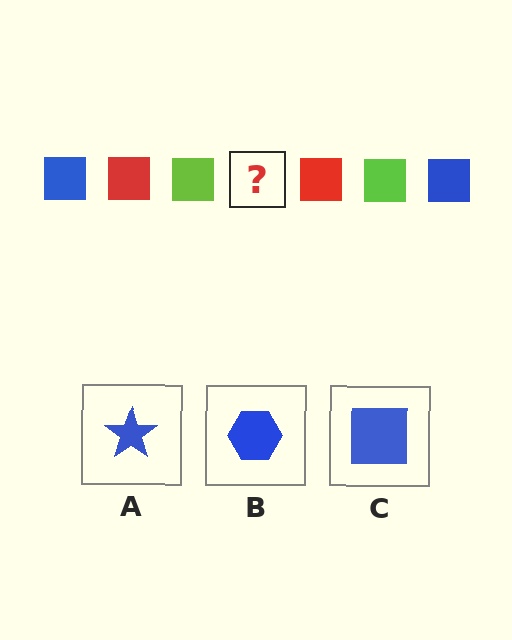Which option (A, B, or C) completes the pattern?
C.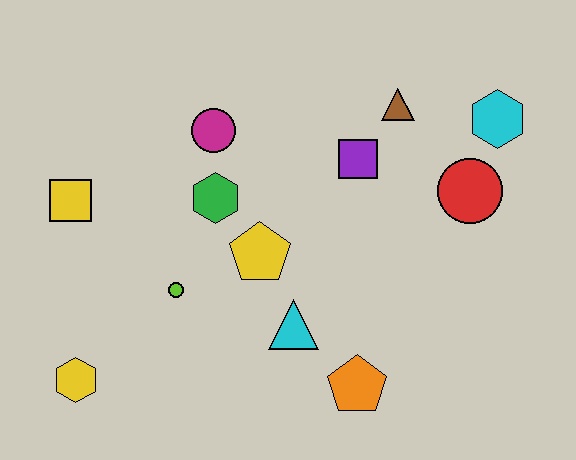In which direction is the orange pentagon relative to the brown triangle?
The orange pentagon is below the brown triangle.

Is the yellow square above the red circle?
No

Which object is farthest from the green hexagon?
The cyan hexagon is farthest from the green hexagon.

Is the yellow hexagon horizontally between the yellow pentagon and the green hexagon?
No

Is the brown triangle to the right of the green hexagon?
Yes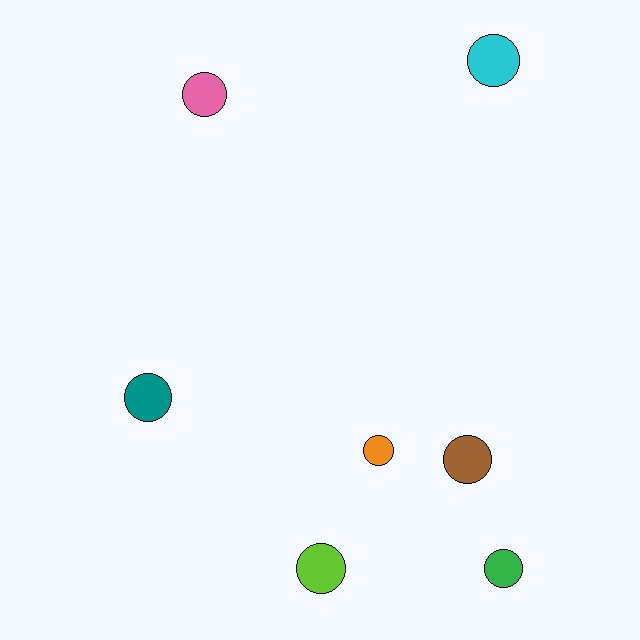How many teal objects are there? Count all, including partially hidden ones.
There is 1 teal object.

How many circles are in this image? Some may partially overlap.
There are 7 circles.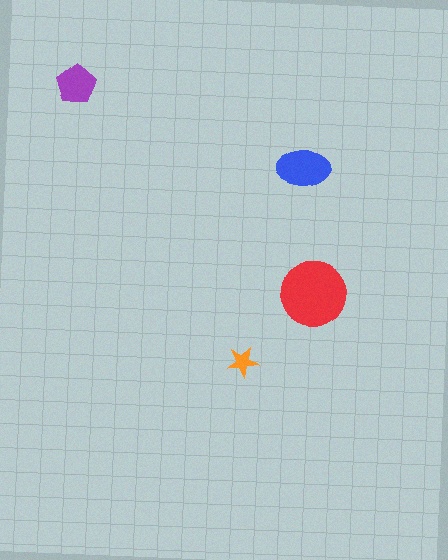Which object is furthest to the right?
The red circle is rightmost.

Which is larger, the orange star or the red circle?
The red circle.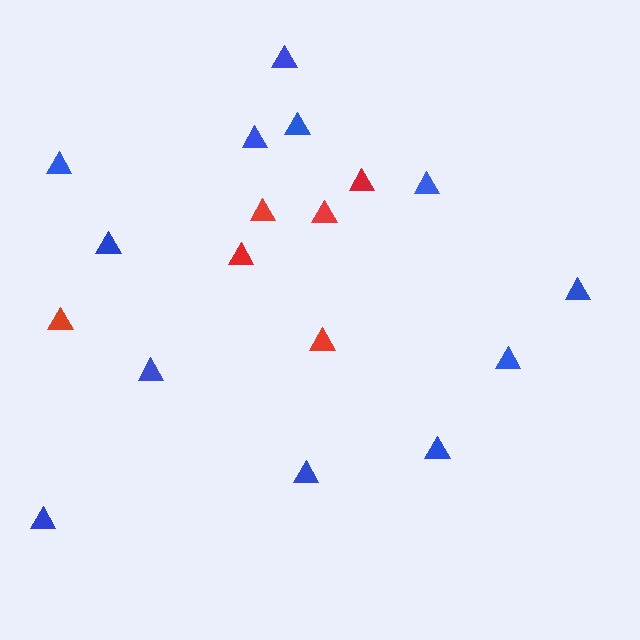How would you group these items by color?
There are 2 groups: one group of blue triangles (12) and one group of red triangles (6).